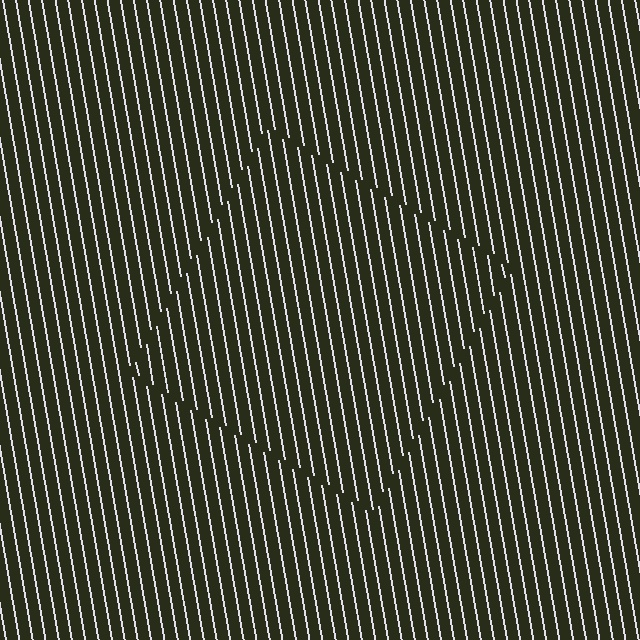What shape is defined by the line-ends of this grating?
An illusory square. The interior of the shape contains the same grating, shifted by half a period — the contour is defined by the phase discontinuity where line-ends from the inner and outer gratings abut.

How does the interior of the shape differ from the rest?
The interior of the shape contains the same grating, shifted by half a period — the contour is defined by the phase discontinuity where line-ends from the inner and outer gratings abut.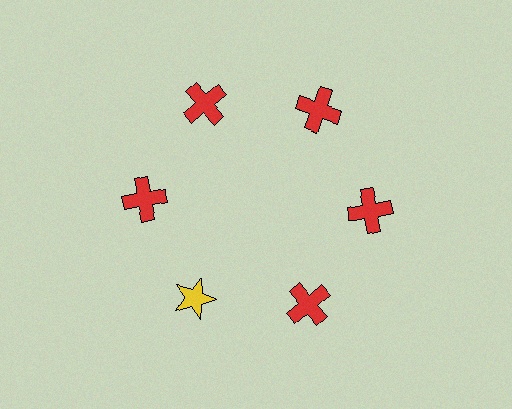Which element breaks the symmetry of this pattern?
The yellow star at roughly the 7 o'clock position breaks the symmetry. All other shapes are red crosses.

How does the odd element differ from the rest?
It differs in both color (yellow instead of red) and shape (star instead of cross).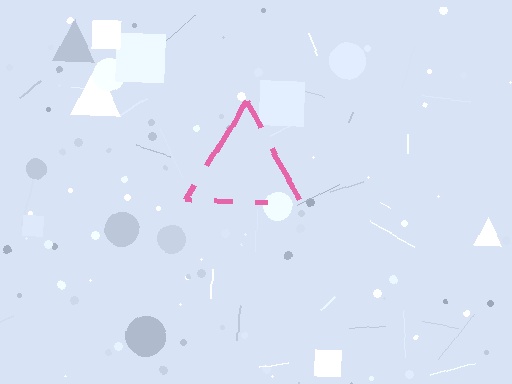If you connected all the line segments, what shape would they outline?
They would outline a triangle.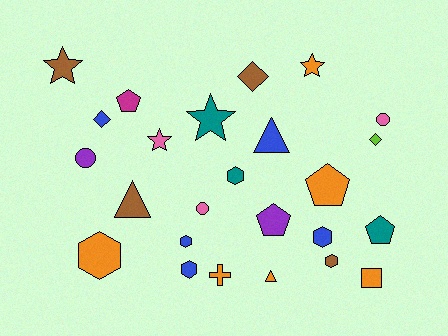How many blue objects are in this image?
There are 5 blue objects.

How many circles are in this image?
There are 3 circles.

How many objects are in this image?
There are 25 objects.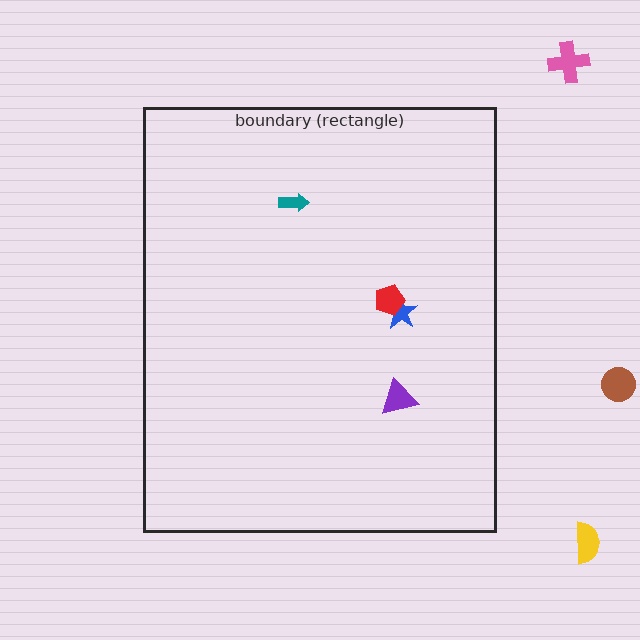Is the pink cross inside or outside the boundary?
Outside.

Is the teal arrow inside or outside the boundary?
Inside.